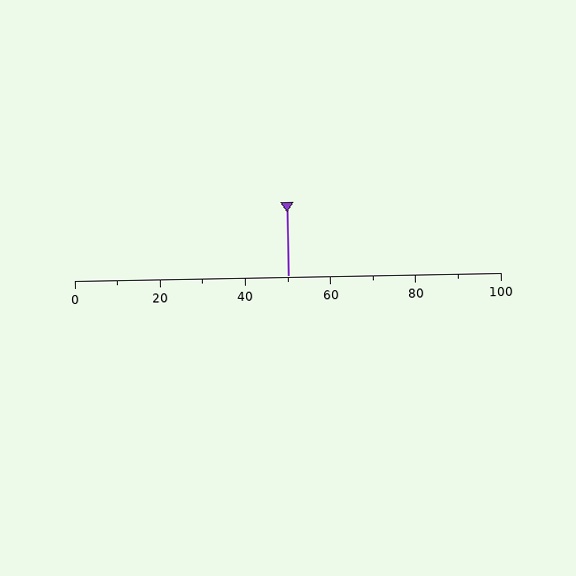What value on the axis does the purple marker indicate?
The marker indicates approximately 50.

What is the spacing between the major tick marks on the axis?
The major ticks are spaced 20 apart.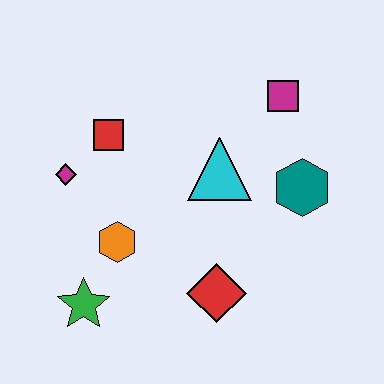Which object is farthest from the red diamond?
The magenta square is farthest from the red diamond.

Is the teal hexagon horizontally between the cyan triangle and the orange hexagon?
No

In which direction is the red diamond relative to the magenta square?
The red diamond is below the magenta square.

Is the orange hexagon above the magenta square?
No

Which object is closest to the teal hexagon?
The cyan triangle is closest to the teal hexagon.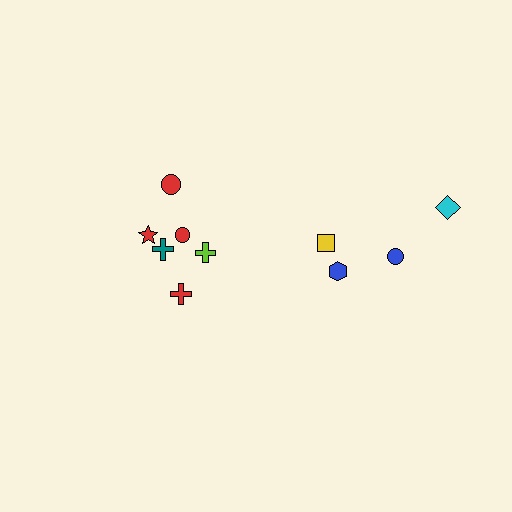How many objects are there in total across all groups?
There are 10 objects.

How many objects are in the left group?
There are 6 objects.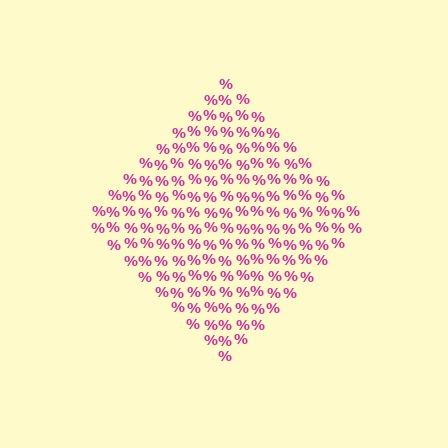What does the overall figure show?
The overall figure shows a diamond.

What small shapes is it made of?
It is made of small percent signs.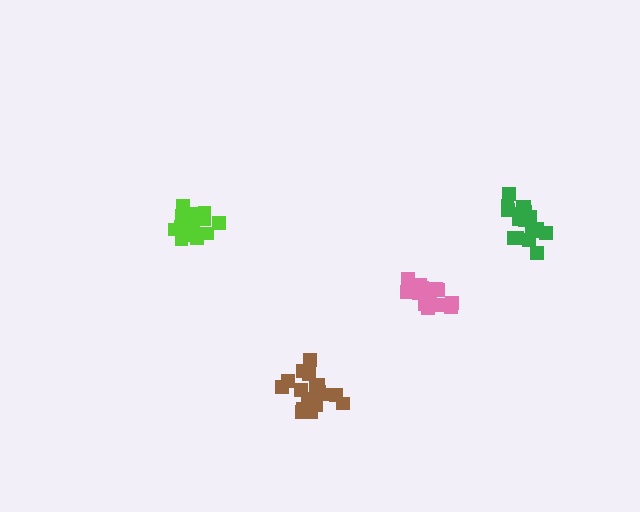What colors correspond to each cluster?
The clusters are colored: lime, green, pink, brown.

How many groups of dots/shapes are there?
There are 4 groups.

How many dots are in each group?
Group 1: 16 dots, Group 2: 18 dots, Group 3: 15 dots, Group 4: 17 dots (66 total).